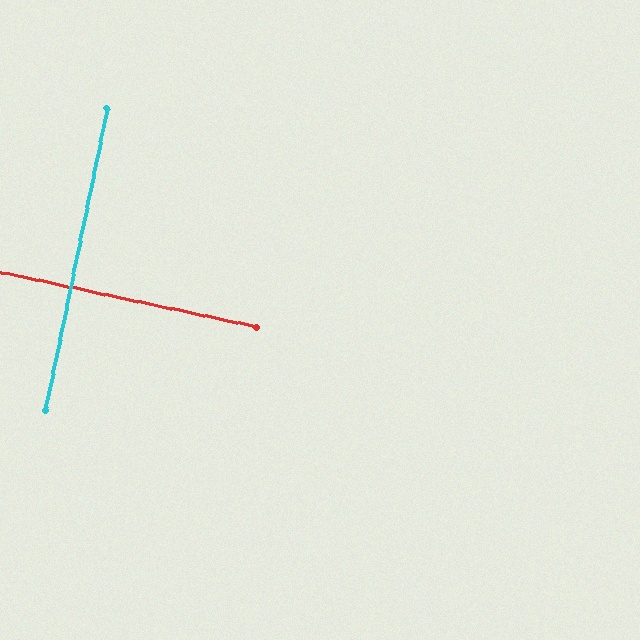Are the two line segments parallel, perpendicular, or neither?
Perpendicular — they meet at approximately 90°.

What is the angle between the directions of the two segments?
Approximately 90 degrees.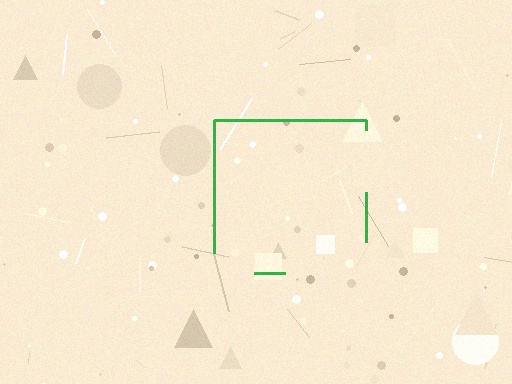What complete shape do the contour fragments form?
The contour fragments form a square.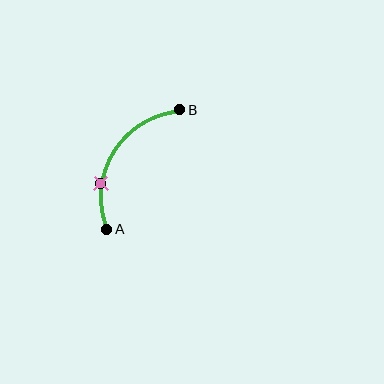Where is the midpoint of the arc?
The arc midpoint is the point on the curve farthest from the straight line joining A and B. It sits to the left of that line.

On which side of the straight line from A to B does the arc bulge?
The arc bulges to the left of the straight line connecting A and B.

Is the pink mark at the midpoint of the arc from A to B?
No. The pink mark lies on the arc but is closer to endpoint A. The arc midpoint would be at the point on the curve equidistant along the arc from both A and B.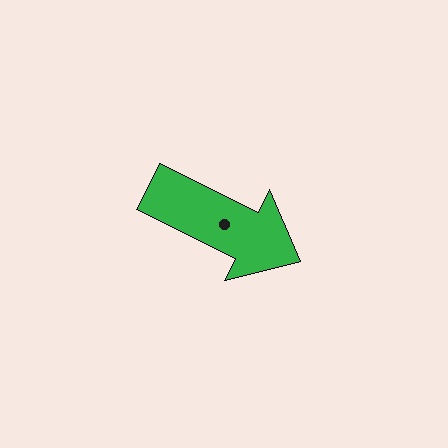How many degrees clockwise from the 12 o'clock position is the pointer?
Approximately 116 degrees.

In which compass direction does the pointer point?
Southeast.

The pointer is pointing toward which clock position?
Roughly 4 o'clock.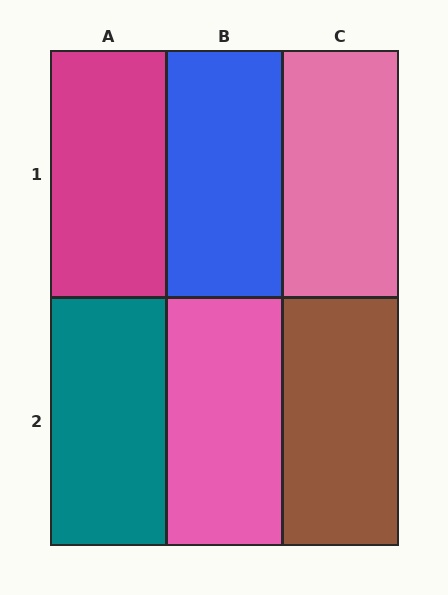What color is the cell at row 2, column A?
Teal.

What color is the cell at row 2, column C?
Brown.